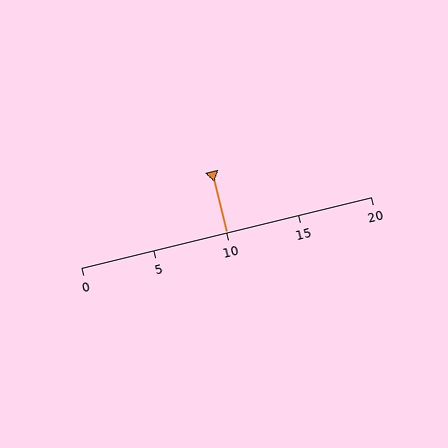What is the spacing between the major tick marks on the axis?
The major ticks are spaced 5 apart.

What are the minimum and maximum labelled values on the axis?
The axis runs from 0 to 20.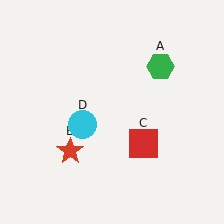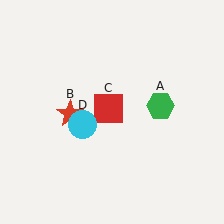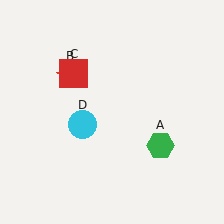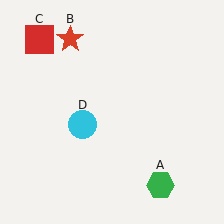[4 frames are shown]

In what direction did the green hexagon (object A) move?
The green hexagon (object A) moved down.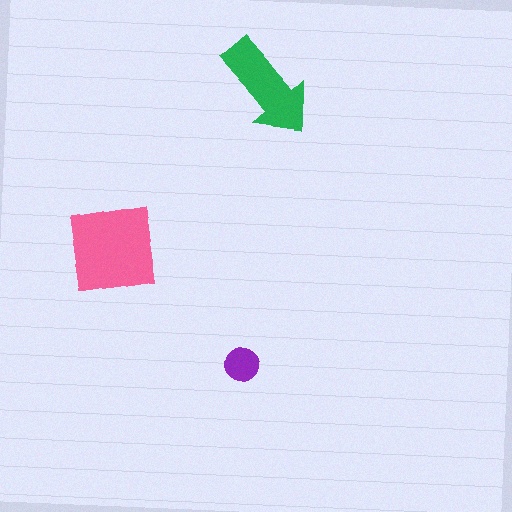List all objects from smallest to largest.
The purple circle, the green arrow, the pink square.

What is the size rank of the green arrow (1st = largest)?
2nd.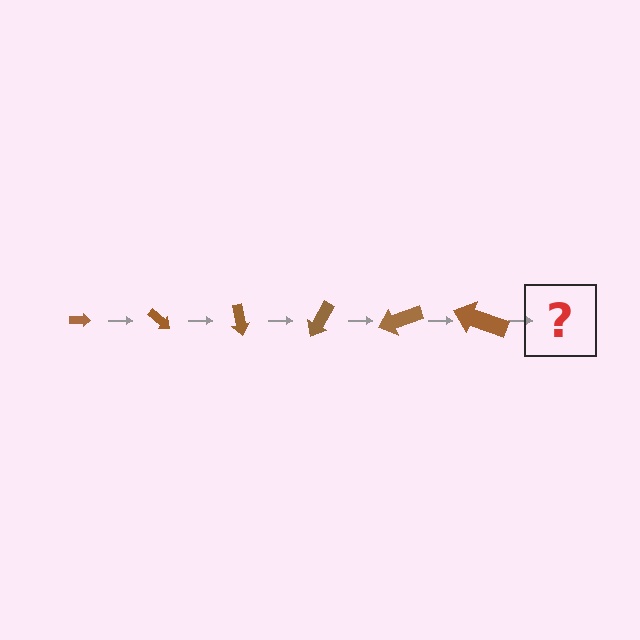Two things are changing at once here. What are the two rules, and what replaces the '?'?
The two rules are that the arrow grows larger each step and it rotates 40 degrees each step. The '?' should be an arrow, larger than the previous one and rotated 240 degrees from the start.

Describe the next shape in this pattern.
It should be an arrow, larger than the previous one and rotated 240 degrees from the start.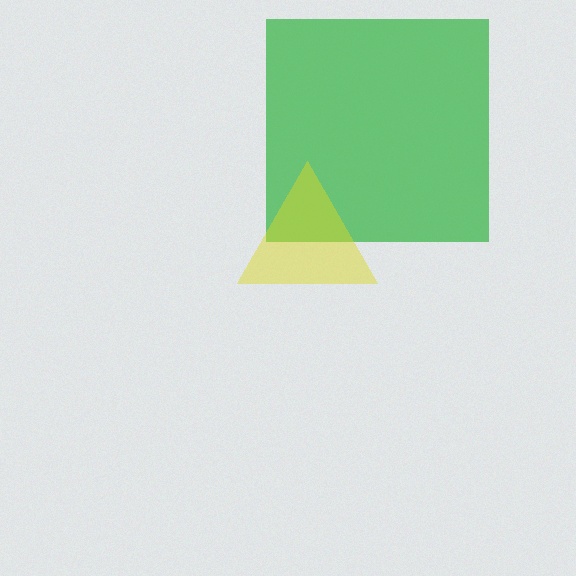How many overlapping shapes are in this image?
There are 2 overlapping shapes in the image.